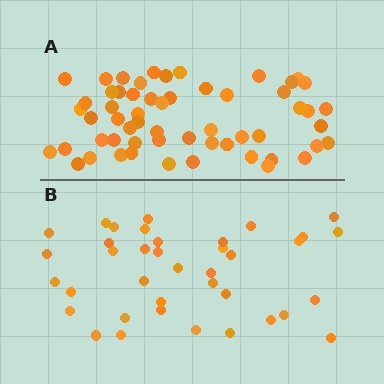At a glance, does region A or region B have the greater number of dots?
Region A (the top region) has more dots.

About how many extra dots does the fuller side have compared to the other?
Region A has approximately 20 more dots than region B.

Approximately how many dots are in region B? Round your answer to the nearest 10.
About 40 dots. (The exact count is 38, which rounds to 40.)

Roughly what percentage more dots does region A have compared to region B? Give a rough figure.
About 50% more.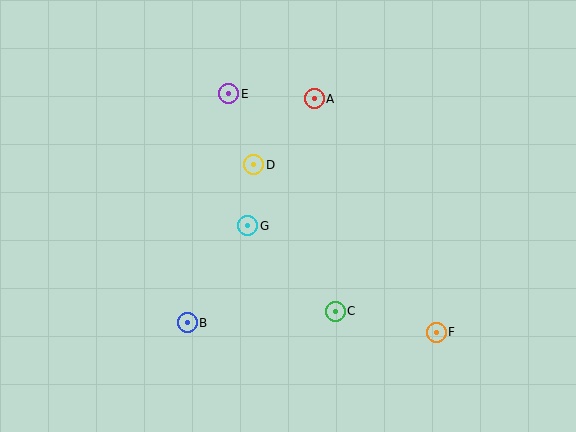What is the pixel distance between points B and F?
The distance between B and F is 250 pixels.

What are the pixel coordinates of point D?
Point D is at (254, 165).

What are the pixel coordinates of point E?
Point E is at (229, 94).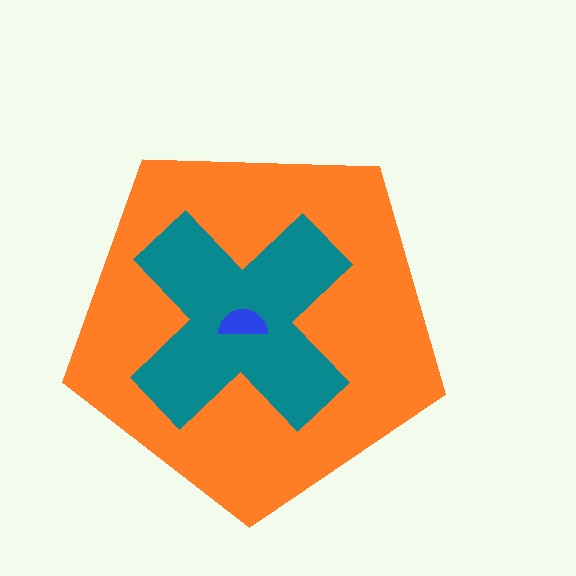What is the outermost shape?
The orange pentagon.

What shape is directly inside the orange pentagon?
The teal cross.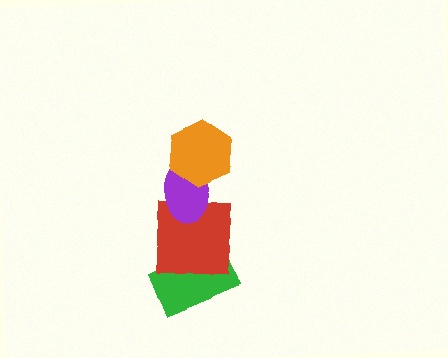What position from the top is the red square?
The red square is 3rd from the top.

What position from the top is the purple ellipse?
The purple ellipse is 2nd from the top.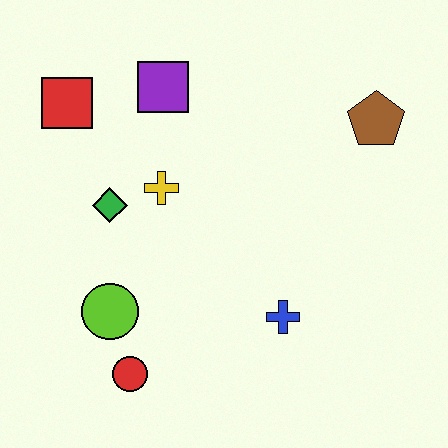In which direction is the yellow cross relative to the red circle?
The yellow cross is above the red circle.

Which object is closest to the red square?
The purple square is closest to the red square.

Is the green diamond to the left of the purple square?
Yes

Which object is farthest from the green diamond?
The brown pentagon is farthest from the green diamond.